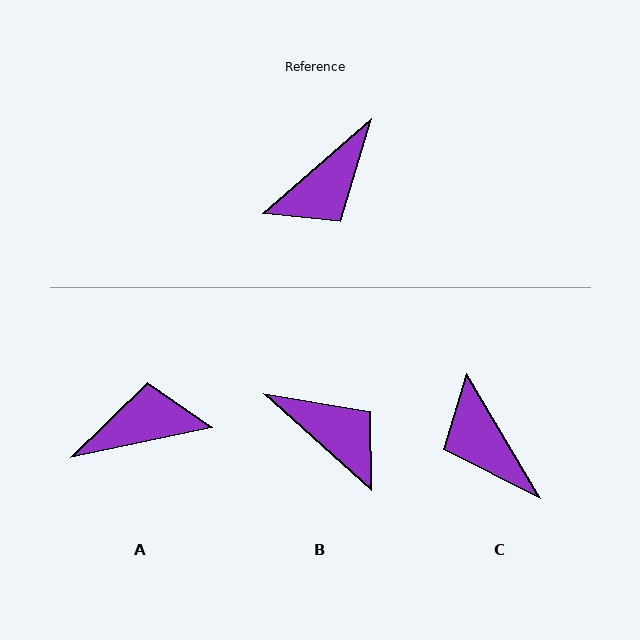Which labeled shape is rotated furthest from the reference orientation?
A, about 151 degrees away.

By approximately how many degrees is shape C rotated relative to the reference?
Approximately 101 degrees clockwise.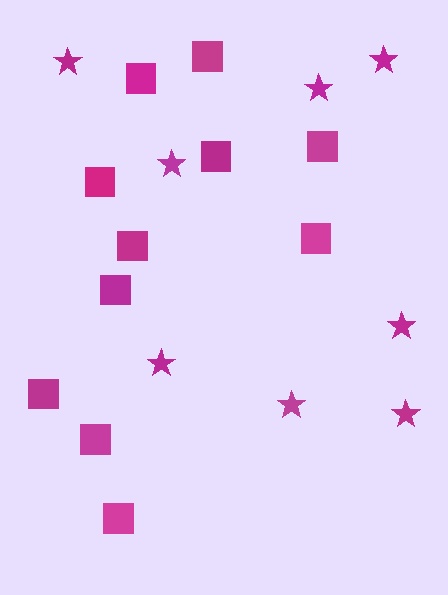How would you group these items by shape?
There are 2 groups: one group of squares (11) and one group of stars (8).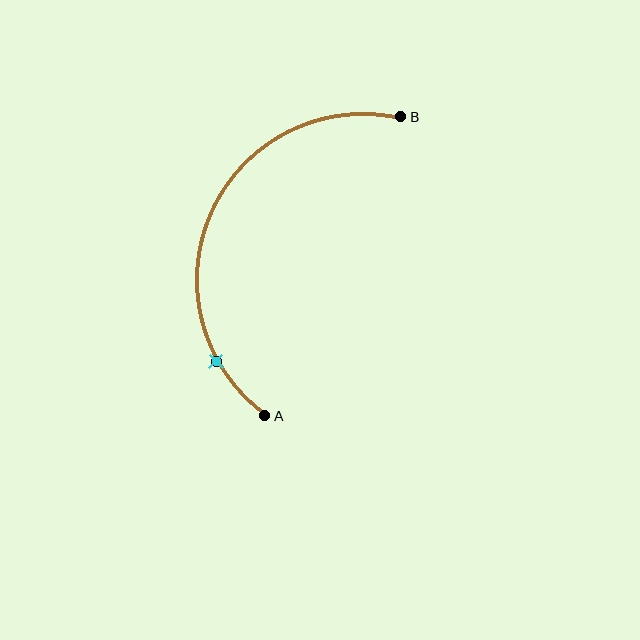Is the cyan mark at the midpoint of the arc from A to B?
No. The cyan mark lies on the arc but is closer to endpoint A. The arc midpoint would be at the point on the curve equidistant along the arc from both A and B.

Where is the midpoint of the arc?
The arc midpoint is the point on the curve farthest from the straight line joining A and B. It sits to the left of that line.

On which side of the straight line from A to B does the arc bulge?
The arc bulges to the left of the straight line connecting A and B.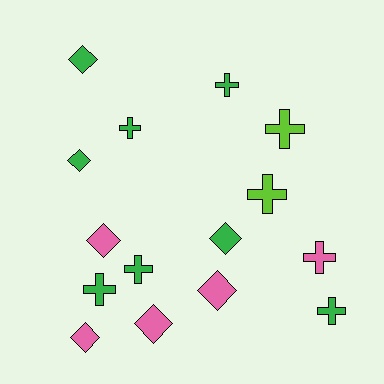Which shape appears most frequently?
Cross, with 8 objects.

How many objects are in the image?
There are 15 objects.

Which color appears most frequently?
Green, with 8 objects.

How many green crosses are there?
There are 5 green crosses.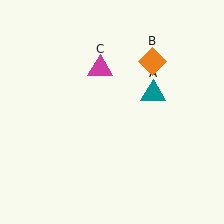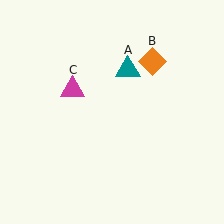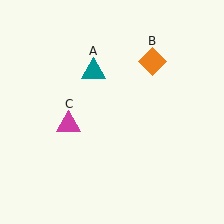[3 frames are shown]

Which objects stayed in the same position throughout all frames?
Orange diamond (object B) remained stationary.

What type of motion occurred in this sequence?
The teal triangle (object A), magenta triangle (object C) rotated counterclockwise around the center of the scene.